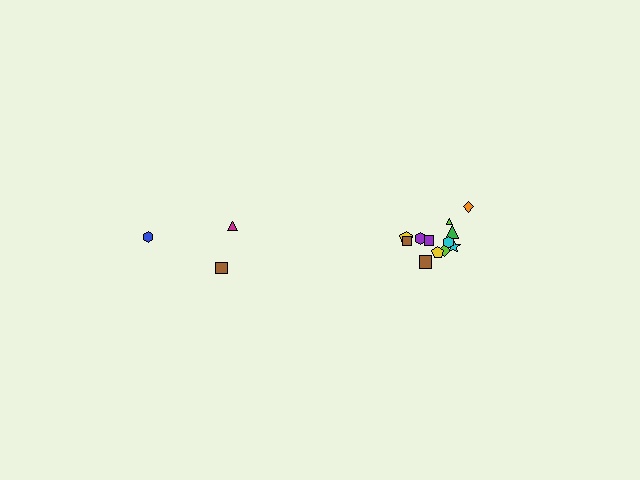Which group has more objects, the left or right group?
The right group.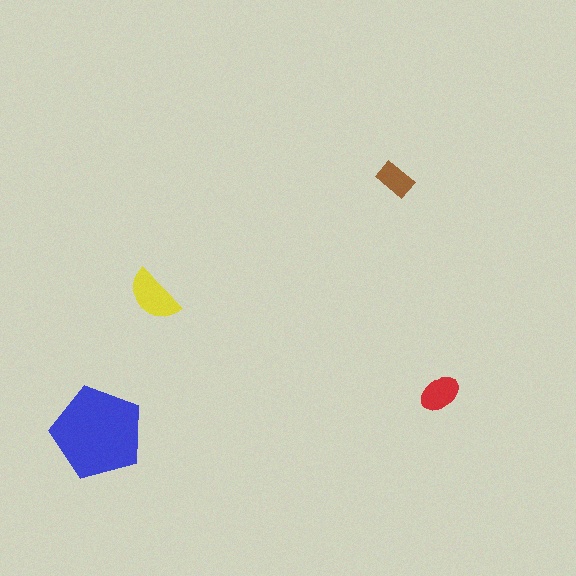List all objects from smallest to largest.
The brown rectangle, the red ellipse, the yellow semicircle, the blue pentagon.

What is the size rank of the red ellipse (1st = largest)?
3rd.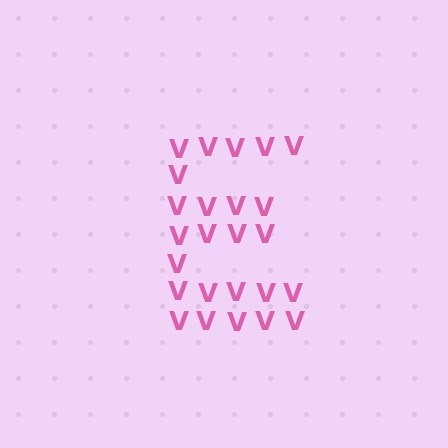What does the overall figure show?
The overall figure shows the letter E.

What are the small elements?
The small elements are letter V's.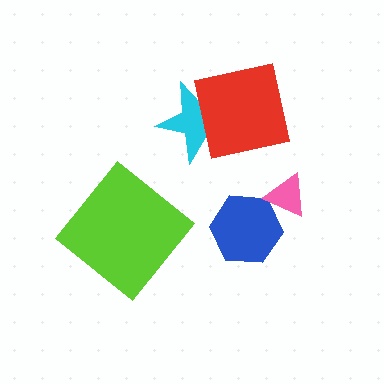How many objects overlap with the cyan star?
1 object overlaps with the cyan star.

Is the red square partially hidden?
No, no other shape covers it.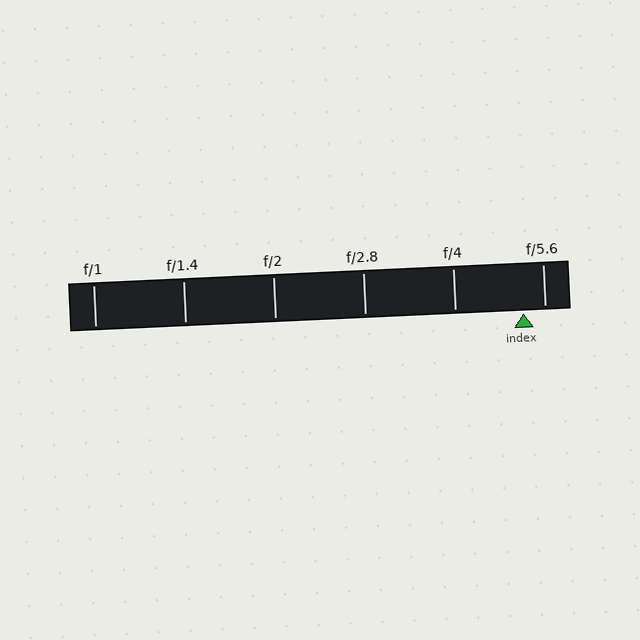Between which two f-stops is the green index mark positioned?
The index mark is between f/4 and f/5.6.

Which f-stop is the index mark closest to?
The index mark is closest to f/5.6.